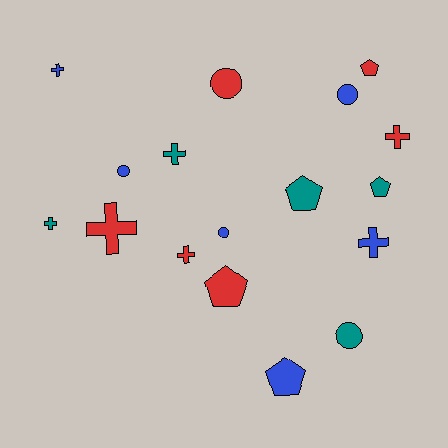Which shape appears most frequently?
Cross, with 7 objects.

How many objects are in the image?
There are 17 objects.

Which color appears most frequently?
Red, with 6 objects.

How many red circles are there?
There is 1 red circle.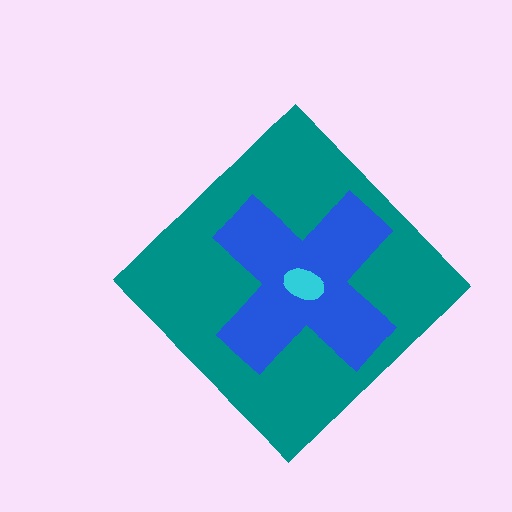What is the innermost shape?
The cyan ellipse.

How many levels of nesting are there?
3.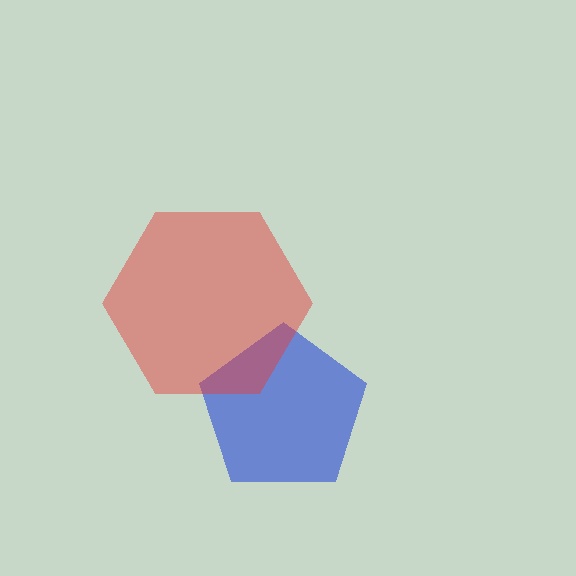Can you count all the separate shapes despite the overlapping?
Yes, there are 2 separate shapes.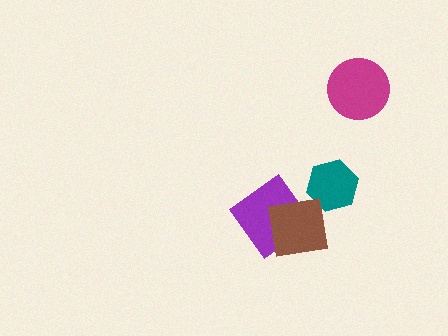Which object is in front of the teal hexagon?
The brown square is in front of the teal hexagon.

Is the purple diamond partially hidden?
Yes, it is partially covered by another shape.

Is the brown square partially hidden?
No, no other shape covers it.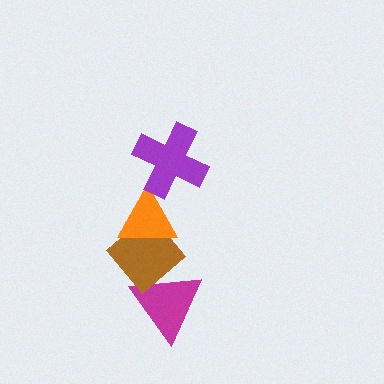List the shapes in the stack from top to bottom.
From top to bottom: the purple cross, the orange triangle, the brown diamond, the magenta triangle.